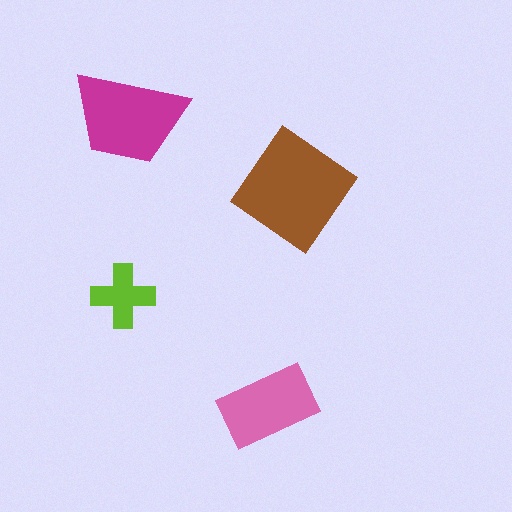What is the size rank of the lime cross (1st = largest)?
4th.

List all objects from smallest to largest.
The lime cross, the pink rectangle, the magenta trapezoid, the brown diamond.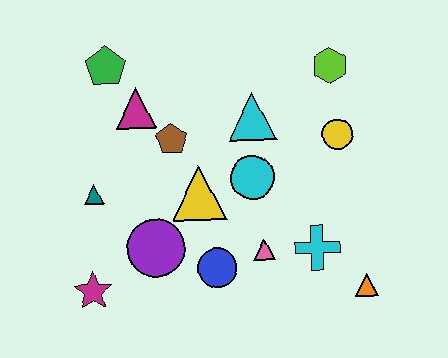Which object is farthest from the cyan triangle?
The magenta star is farthest from the cyan triangle.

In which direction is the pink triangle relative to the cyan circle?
The pink triangle is below the cyan circle.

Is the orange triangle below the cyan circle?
Yes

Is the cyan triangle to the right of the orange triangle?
No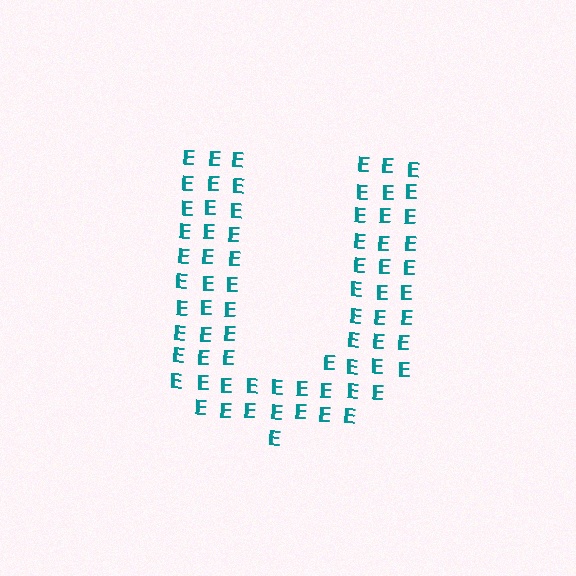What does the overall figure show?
The overall figure shows the letter U.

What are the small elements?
The small elements are letter E's.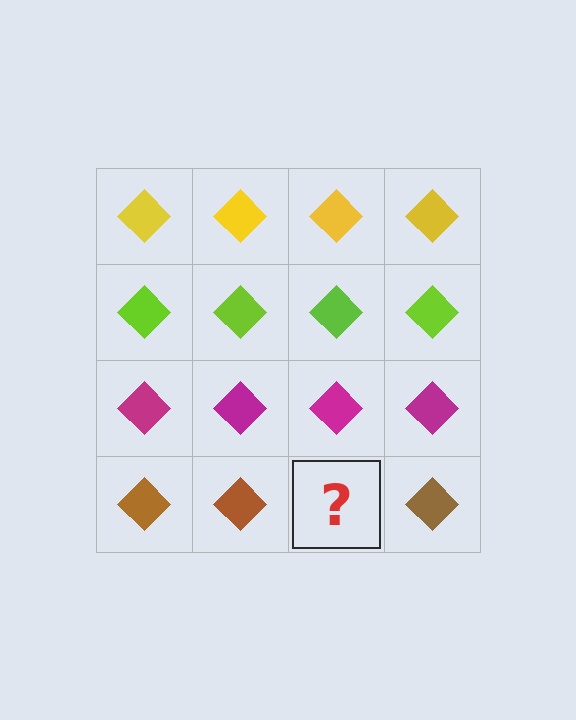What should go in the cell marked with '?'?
The missing cell should contain a brown diamond.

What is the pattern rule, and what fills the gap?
The rule is that each row has a consistent color. The gap should be filled with a brown diamond.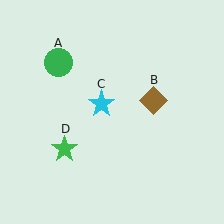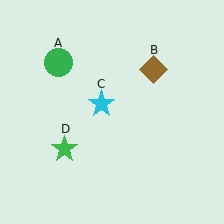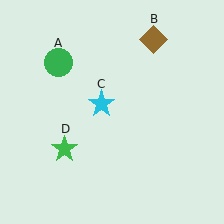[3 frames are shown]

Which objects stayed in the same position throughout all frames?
Green circle (object A) and cyan star (object C) and green star (object D) remained stationary.